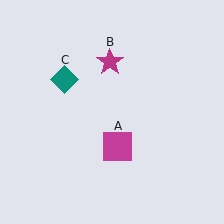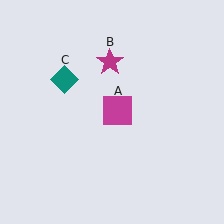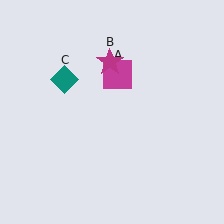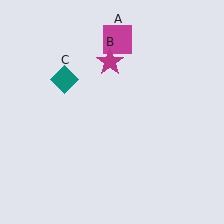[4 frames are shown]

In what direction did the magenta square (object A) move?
The magenta square (object A) moved up.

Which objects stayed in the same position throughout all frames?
Magenta star (object B) and teal diamond (object C) remained stationary.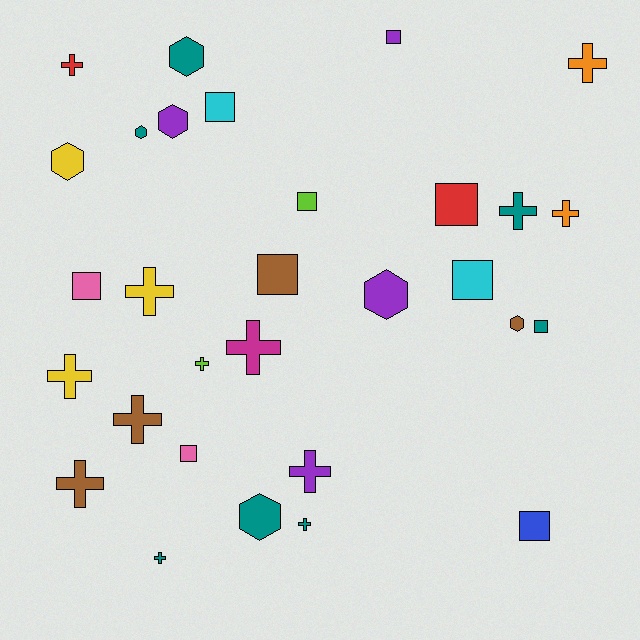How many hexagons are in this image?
There are 7 hexagons.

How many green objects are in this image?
There are no green objects.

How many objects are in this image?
There are 30 objects.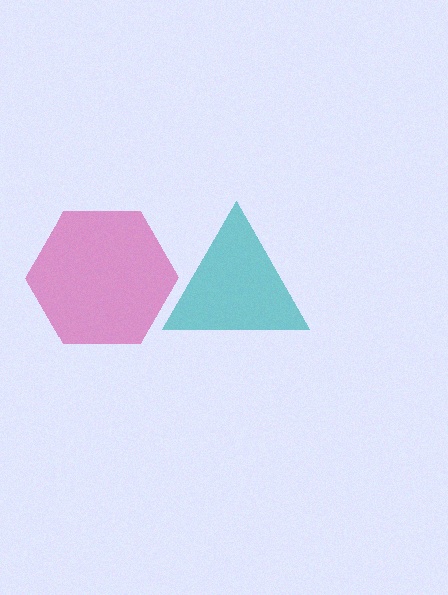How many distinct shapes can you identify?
There are 2 distinct shapes: a teal triangle, a magenta hexagon.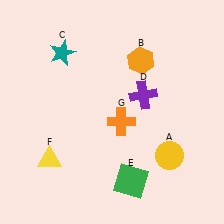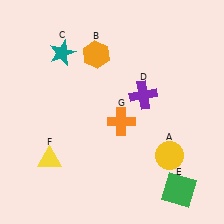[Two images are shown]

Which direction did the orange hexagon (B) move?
The orange hexagon (B) moved left.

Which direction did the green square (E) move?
The green square (E) moved right.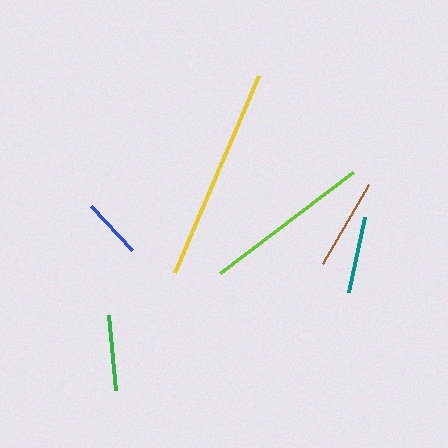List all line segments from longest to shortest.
From longest to shortest: yellow, lime, brown, teal, green, blue.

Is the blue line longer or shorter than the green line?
The green line is longer than the blue line.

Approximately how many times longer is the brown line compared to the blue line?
The brown line is approximately 1.5 times the length of the blue line.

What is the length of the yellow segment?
The yellow segment is approximately 215 pixels long.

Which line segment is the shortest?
The blue line is the shortest at approximately 61 pixels.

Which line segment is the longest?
The yellow line is the longest at approximately 215 pixels.